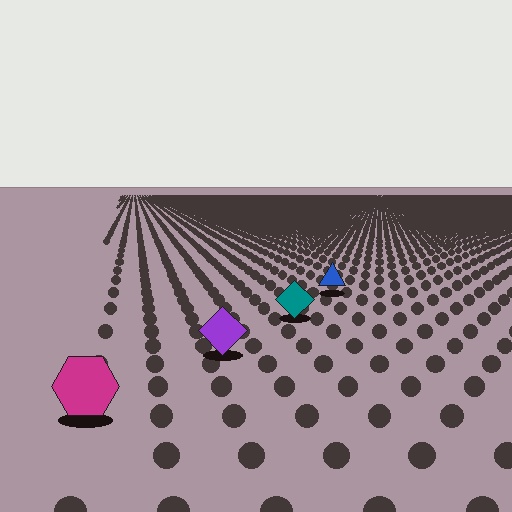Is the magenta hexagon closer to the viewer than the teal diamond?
Yes. The magenta hexagon is closer — you can tell from the texture gradient: the ground texture is coarser near it.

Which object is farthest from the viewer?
The blue triangle is farthest from the viewer. It appears smaller and the ground texture around it is denser.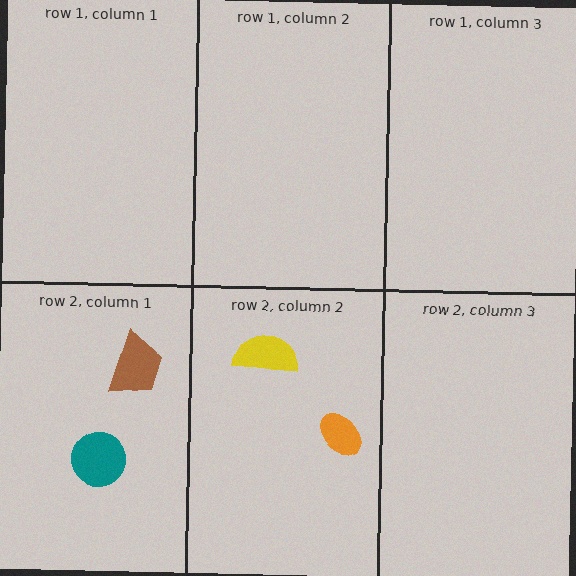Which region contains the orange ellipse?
The row 2, column 2 region.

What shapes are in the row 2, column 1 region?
The brown trapezoid, the teal circle.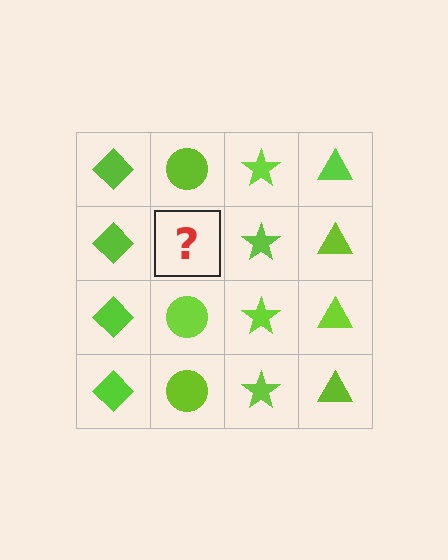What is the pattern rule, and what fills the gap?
The rule is that each column has a consistent shape. The gap should be filled with a lime circle.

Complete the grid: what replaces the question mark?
The question mark should be replaced with a lime circle.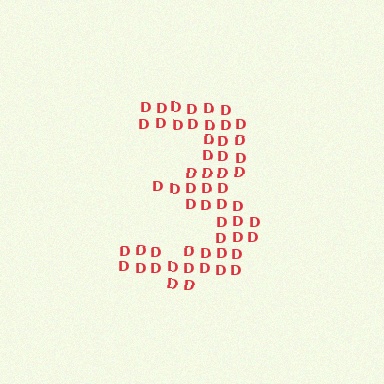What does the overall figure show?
The overall figure shows the digit 3.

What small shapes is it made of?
It is made of small letter D's.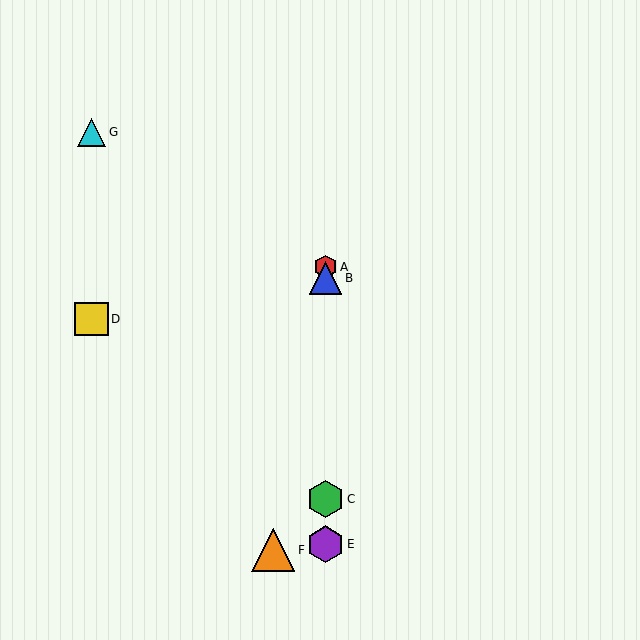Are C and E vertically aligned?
Yes, both are at x≈326.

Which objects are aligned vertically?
Objects A, B, C, E are aligned vertically.